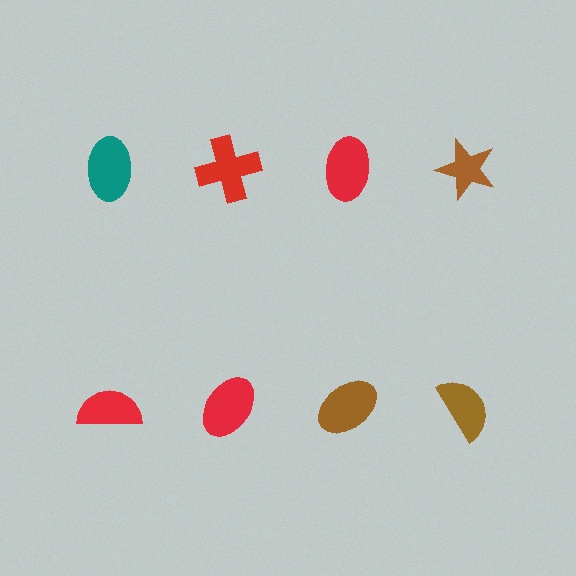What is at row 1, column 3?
A red ellipse.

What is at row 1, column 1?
A teal ellipse.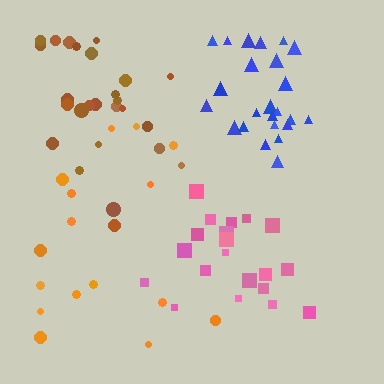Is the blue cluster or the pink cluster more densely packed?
Pink.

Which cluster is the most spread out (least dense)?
Orange.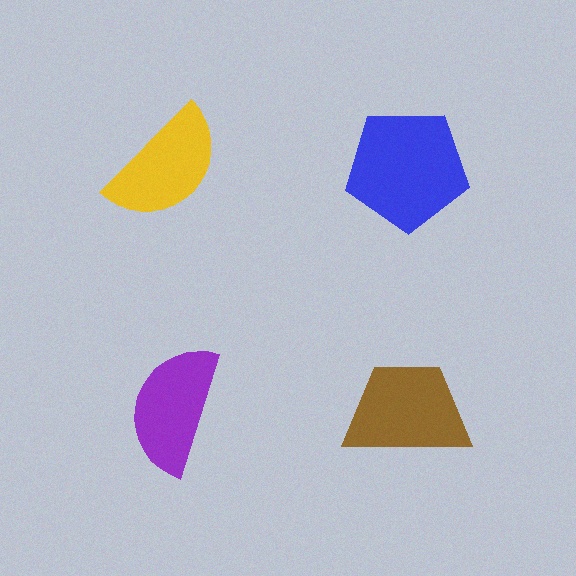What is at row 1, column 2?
A blue pentagon.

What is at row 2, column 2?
A brown trapezoid.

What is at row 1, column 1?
A yellow semicircle.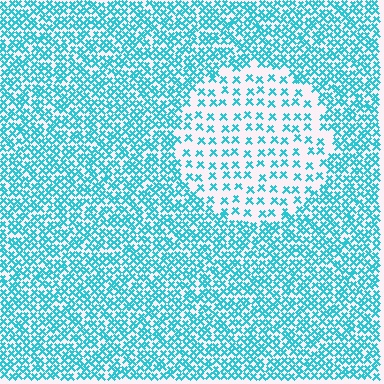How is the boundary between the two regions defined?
The boundary is defined by a change in element density (approximately 2.6x ratio). All elements are the same color, size, and shape.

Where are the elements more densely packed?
The elements are more densely packed outside the circle boundary.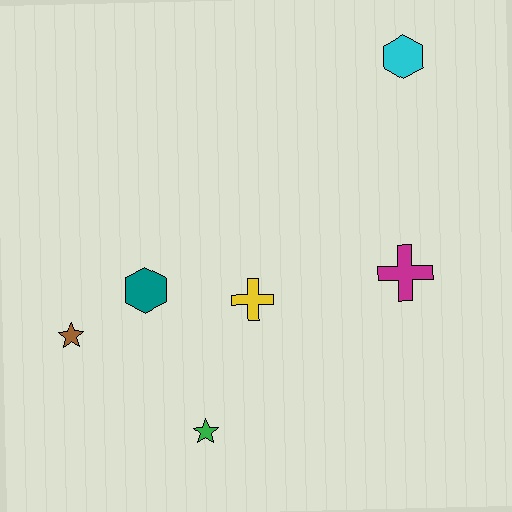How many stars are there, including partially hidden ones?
There are 2 stars.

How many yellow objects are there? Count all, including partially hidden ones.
There is 1 yellow object.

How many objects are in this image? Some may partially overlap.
There are 6 objects.